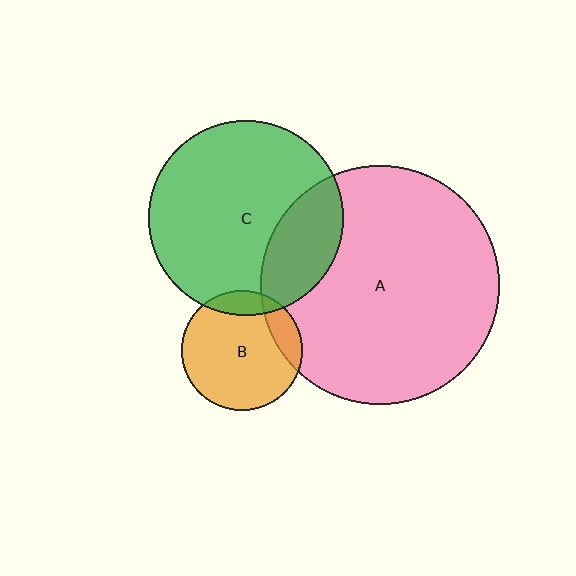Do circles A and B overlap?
Yes.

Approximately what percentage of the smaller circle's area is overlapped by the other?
Approximately 15%.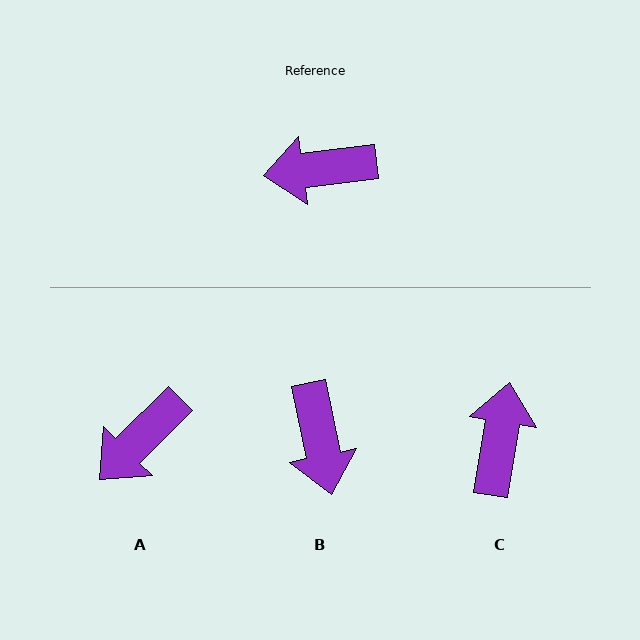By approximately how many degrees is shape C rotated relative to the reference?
Approximately 107 degrees clockwise.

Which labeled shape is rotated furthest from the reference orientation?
C, about 107 degrees away.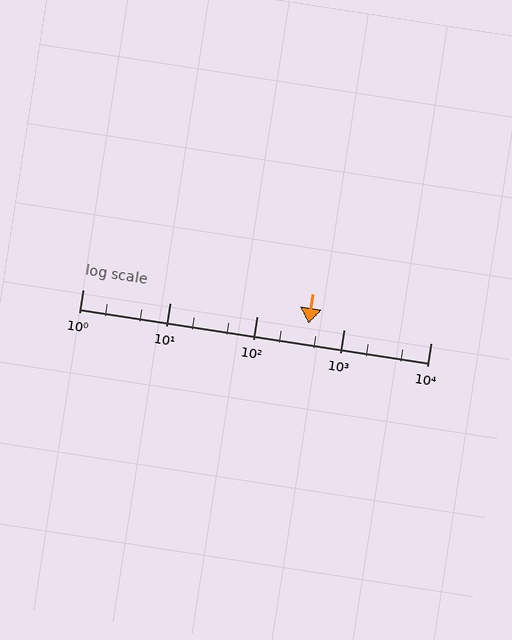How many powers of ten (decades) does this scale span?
The scale spans 4 decades, from 1 to 10000.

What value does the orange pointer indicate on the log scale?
The pointer indicates approximately 400.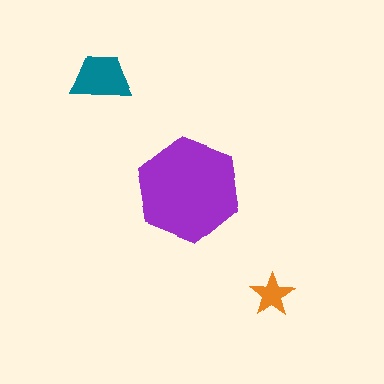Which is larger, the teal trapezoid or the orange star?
The teal trapezoid.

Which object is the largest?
The purple hexagon.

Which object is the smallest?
The orange star.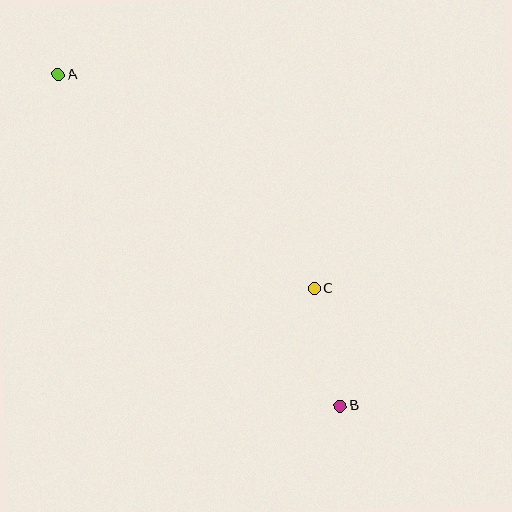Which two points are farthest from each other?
Points A and B are farthest from each other.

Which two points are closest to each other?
Points B and C are closest to each other.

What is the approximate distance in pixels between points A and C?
The distance between A and C is approximately 333 pixels.